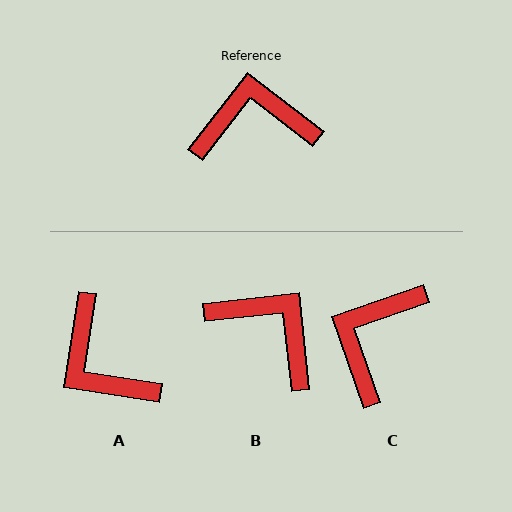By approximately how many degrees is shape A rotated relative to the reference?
Approximately 119 degrees counter-clockwise.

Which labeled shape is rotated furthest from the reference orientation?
A, about 119 degrees away.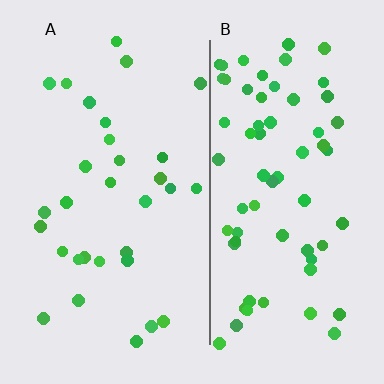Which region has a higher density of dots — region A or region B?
B (the right).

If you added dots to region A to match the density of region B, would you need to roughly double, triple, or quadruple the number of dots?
Approximately double.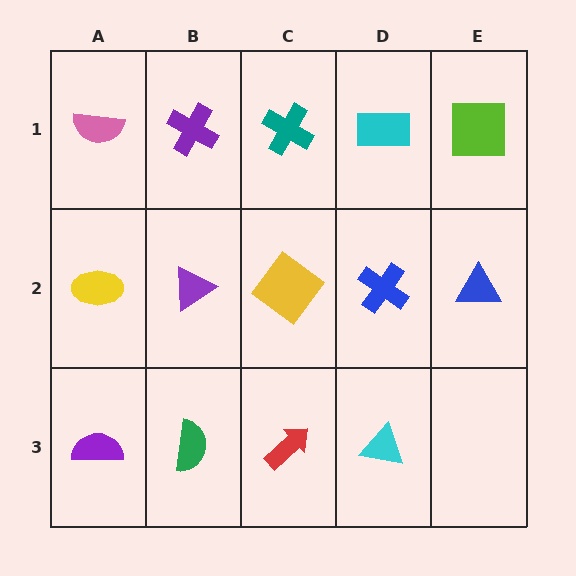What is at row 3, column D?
A cyan triangle.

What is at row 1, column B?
A purple cross.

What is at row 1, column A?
A pink semicircle.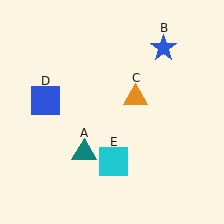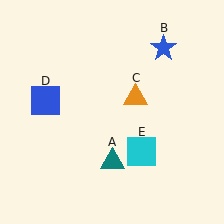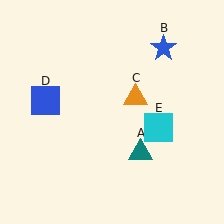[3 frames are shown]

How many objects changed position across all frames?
2 objects changed position: teal triangle (object A), cyan square (object E).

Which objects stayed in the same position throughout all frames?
Blue star (object B) and orange triangle (object C) and blue square (object D) remained stationary.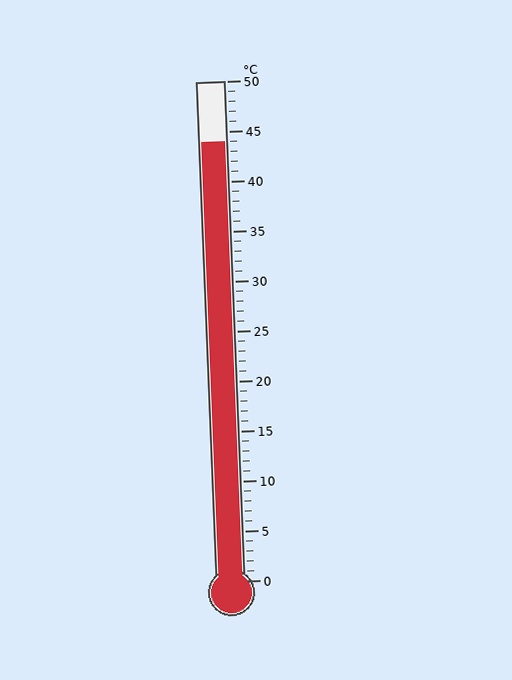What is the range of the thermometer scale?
The thermometer scale ranges from 0°C to 50°C.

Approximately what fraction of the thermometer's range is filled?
The thermometer is filled to approximately 90% of its range.